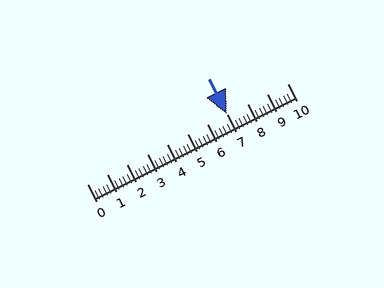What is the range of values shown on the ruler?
The ruler shows values from 0 to 10.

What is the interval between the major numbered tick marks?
The major tick marks are spaced 1 units apart.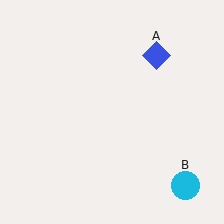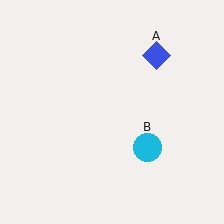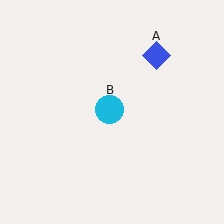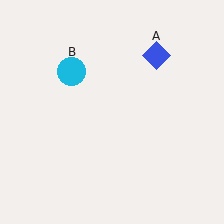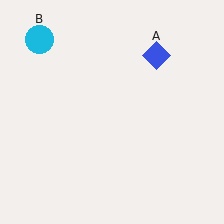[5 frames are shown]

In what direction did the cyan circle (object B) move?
The cyan circle (object B) moved up and to the left.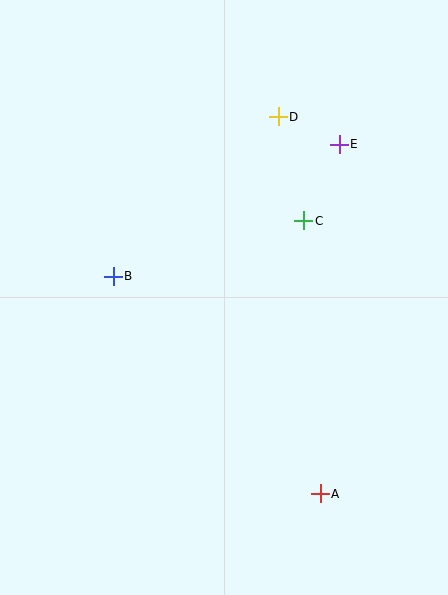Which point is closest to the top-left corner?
Point B is closest to the top-left corner.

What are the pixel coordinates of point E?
Point E is at (339, 144).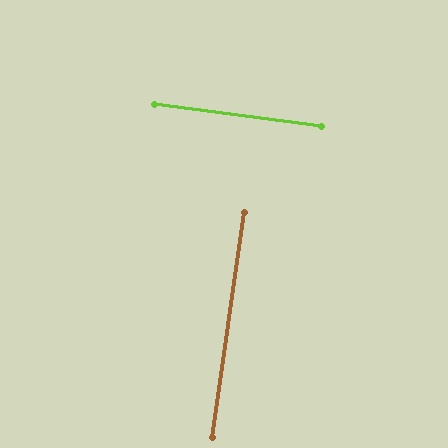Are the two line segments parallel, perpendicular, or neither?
Perpendicular — they meet at approximately 89°.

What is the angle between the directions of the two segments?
Approximately 89 degrees.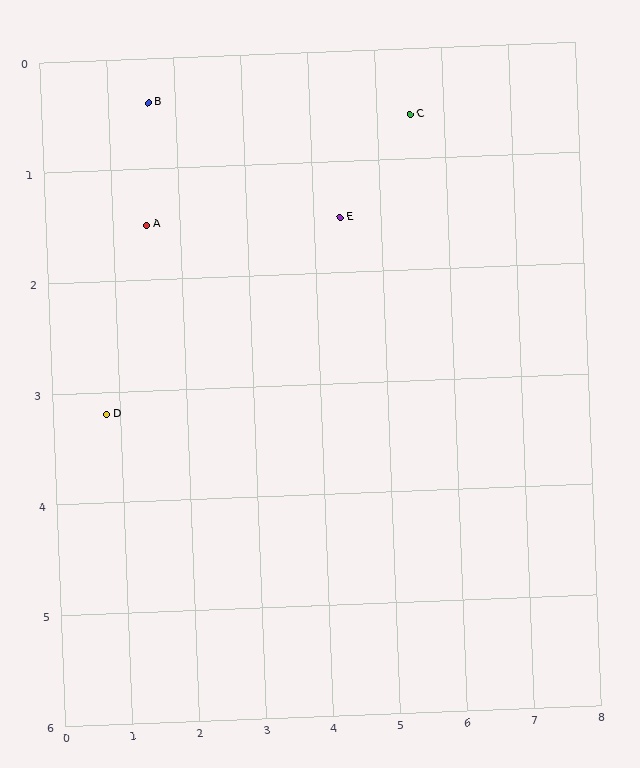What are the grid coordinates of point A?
Point A is at approximately (1.5, 1.5).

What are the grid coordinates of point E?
Point E is at approximately (4.4, 1.5).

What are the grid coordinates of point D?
Point D is at approximately (0.8, 3.2).